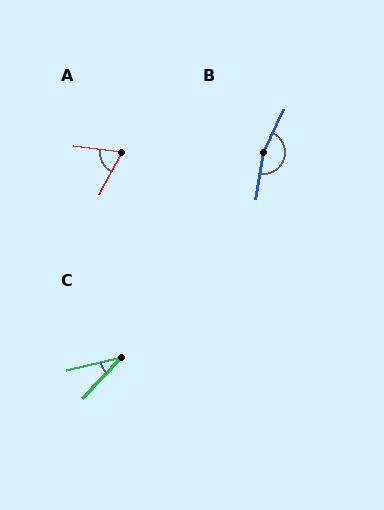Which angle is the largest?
B, at approximately 164 degrees.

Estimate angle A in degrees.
Approximately 69 degrees.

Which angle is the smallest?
C, at approximately 33 degrees.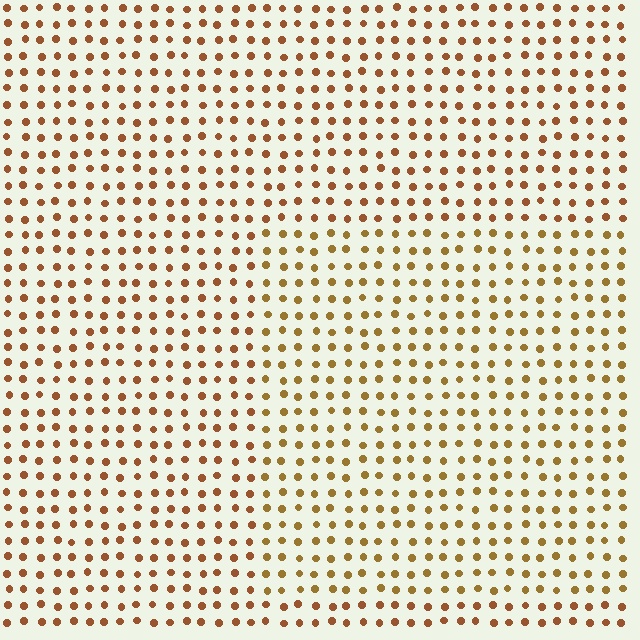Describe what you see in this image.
The image is filled with small brown elements in a uniform arrangement. A rectangle-shaped region is visible where the elements are tinted to a slightly different hue, forming a subtle color boundary.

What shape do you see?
I see a rectangle.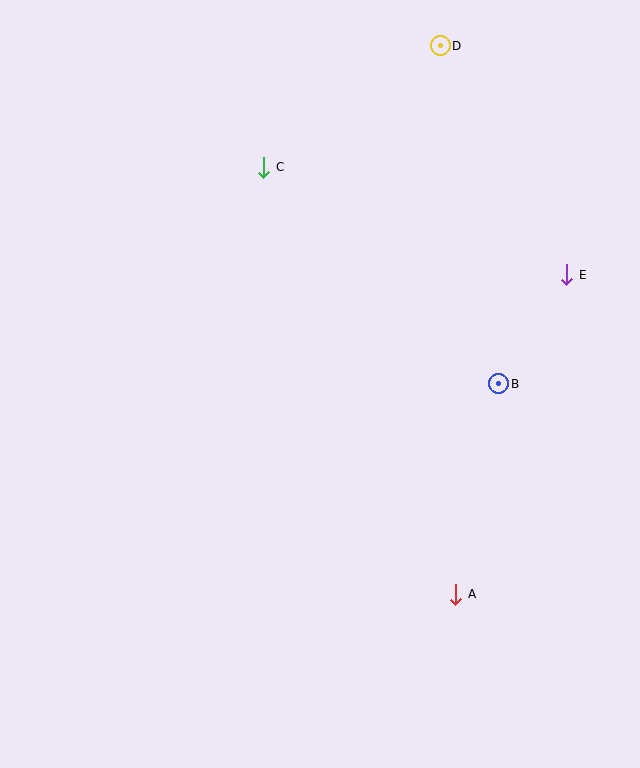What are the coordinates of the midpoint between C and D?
The midpoint between C and D is at (352, 106).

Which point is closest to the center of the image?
Point B at (499, 384) is closest to the center.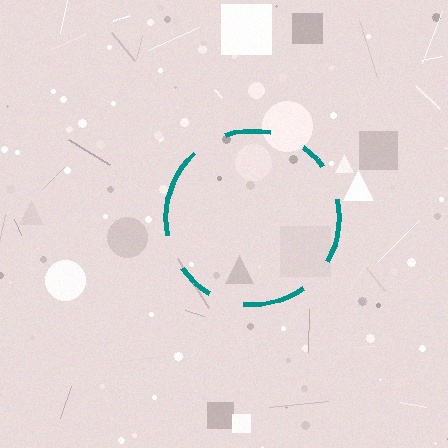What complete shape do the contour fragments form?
The contour fragments form a circle.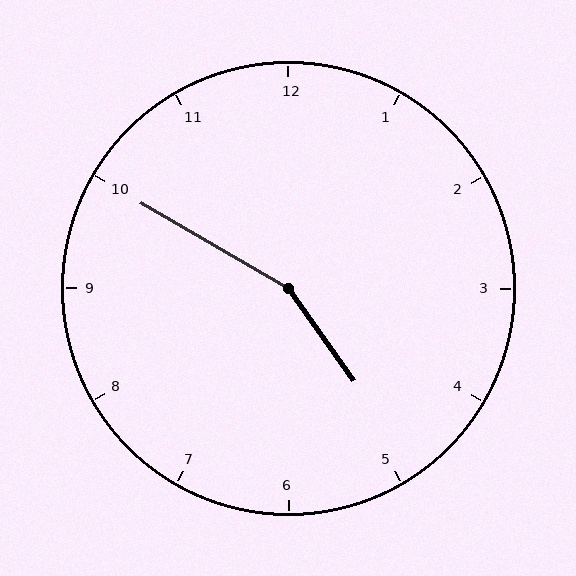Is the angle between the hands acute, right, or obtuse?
It is obtuse.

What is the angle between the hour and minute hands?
Approximately 155 degrees.